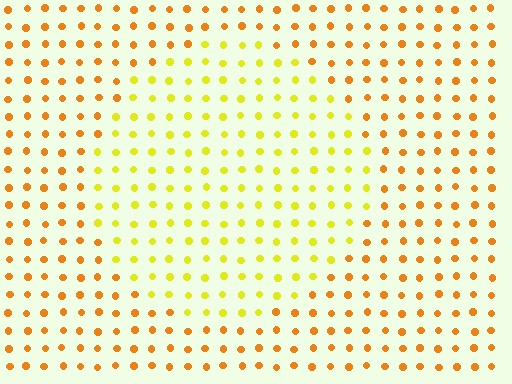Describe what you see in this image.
The image is filled with small orange elements in a uniform arrangement. A circle-shaped region is visible where the elements are tinted to a slightly different hue, forming a subtle color boundary.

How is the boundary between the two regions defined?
The boundary is defined purely by a slight shift in hue (about 34 degrees). Spacing, size, and orientation are identical on both sides.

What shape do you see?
I see a circle.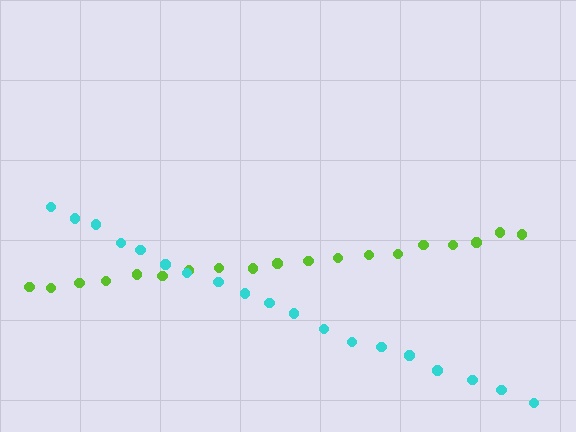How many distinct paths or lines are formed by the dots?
There are 2 distinct paths.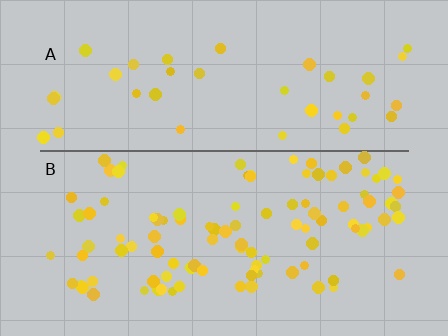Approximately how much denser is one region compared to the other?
Approximately 2.5× — region B over region A.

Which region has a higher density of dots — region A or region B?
B (the bottom).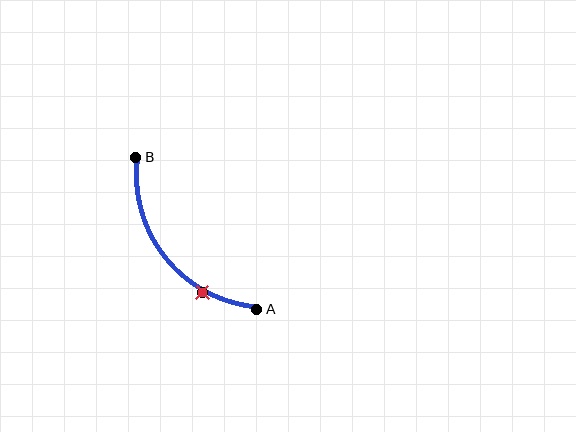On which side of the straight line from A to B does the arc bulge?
The arc bulges below and to the left of the straight line connecting A and B.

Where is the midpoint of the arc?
The arc midpoint is the point on the curve farthest from the straight line joining A and B. It sits below and to the left of that line.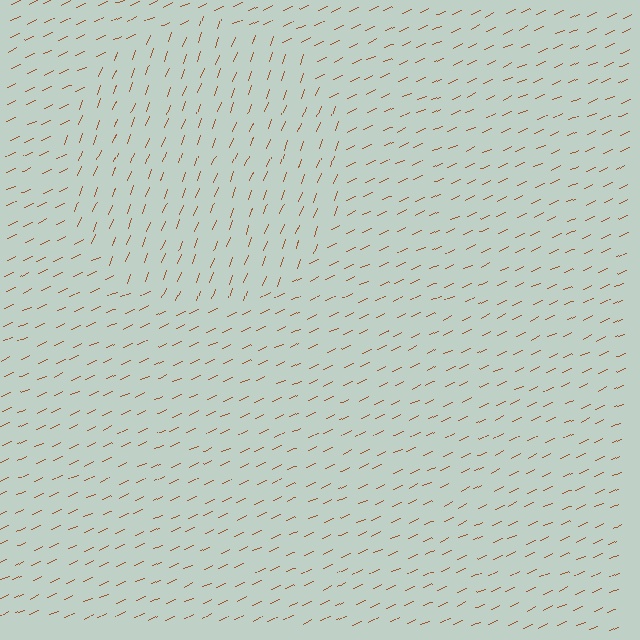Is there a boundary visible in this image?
Yes, there is a texture boundary formed by a change in line orientation.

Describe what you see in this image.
The image is filled with small brown line segments. A circle region in the image has lines oriented differently from the surrounding lines, creating a visible texture boundary.